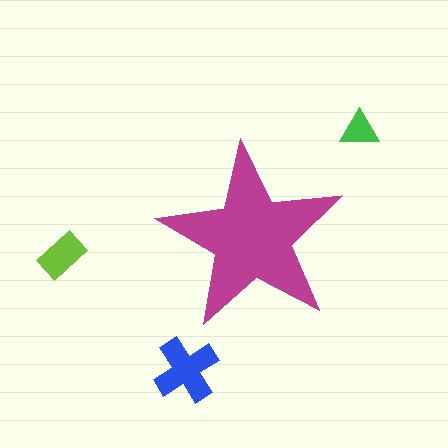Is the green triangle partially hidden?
No, the green triangle is fully visible.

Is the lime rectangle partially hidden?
No, the lime rectangle is fully visible.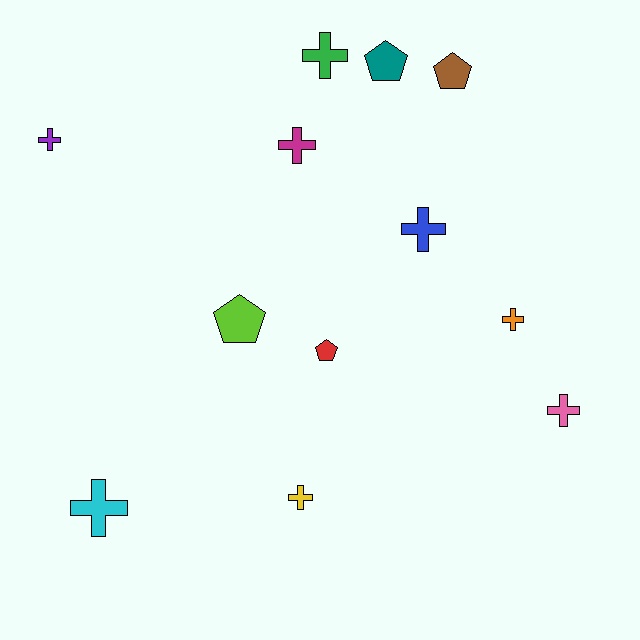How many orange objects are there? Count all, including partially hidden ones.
There is 1 orange object.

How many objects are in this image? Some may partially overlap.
There are 12 objects.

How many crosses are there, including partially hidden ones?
There are 8 crosses.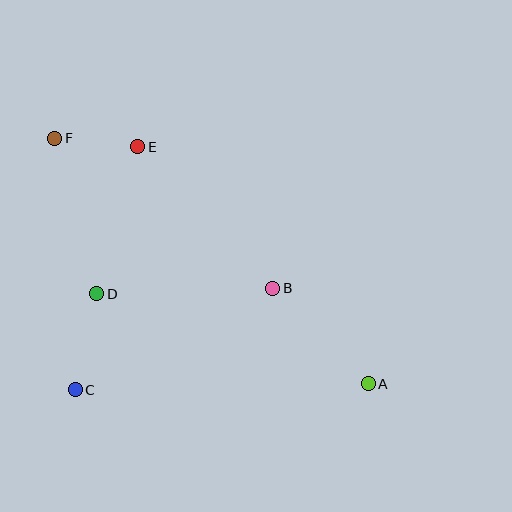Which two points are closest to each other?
Points E and F are closest to each other.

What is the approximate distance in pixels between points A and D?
The distance between A and D is approximately 286 pixels.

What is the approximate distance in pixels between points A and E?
The distance between A and E is approximately 330 pixels.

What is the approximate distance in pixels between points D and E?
The distance between D and E is approximately 152 pixels.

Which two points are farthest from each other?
Points A and F are farthest from each other.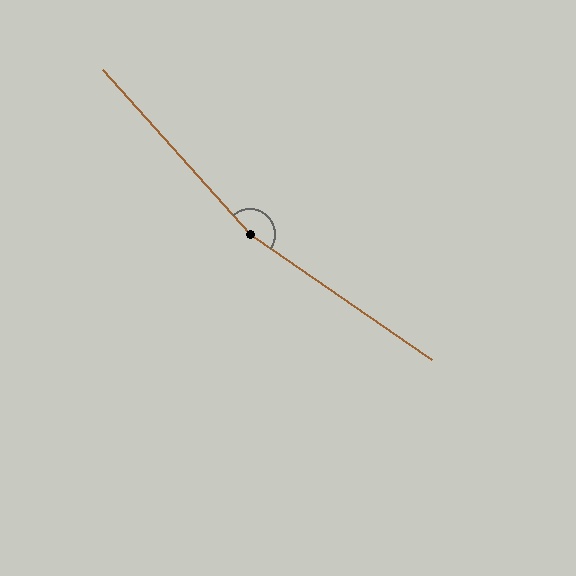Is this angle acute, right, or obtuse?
It is obtuse.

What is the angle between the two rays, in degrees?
Approximately 166 degrees.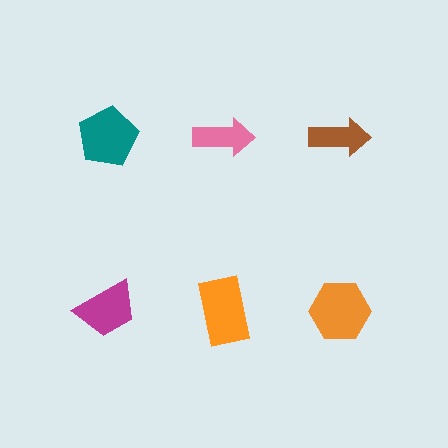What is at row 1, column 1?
A teal pentagon.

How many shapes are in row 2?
3 shapes.